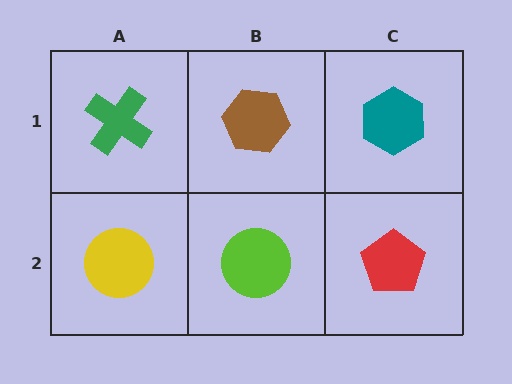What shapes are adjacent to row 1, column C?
A red pentagon (row 2, column C), a brown hexagon (row 1, column B).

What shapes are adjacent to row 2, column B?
A brown hexagon (row 1, column B), a yellow circle (row 2, column A), a red pentagon (row 2, column C).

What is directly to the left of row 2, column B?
A yellow circle.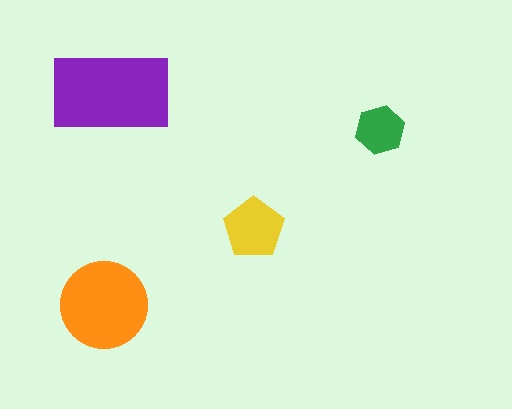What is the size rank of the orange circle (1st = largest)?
2nd.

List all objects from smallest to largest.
The green hexagon, the yellow pentagon, the orange circle, the purple rectangle.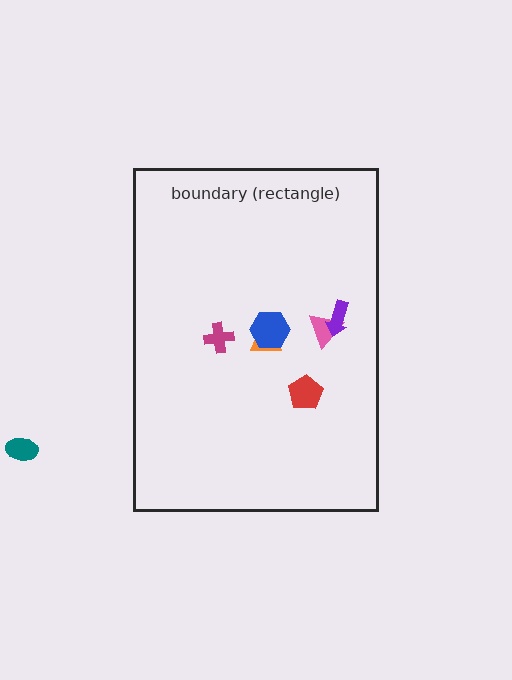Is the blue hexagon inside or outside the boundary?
Inside.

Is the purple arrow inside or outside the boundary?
Inside.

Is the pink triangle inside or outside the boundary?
Inside.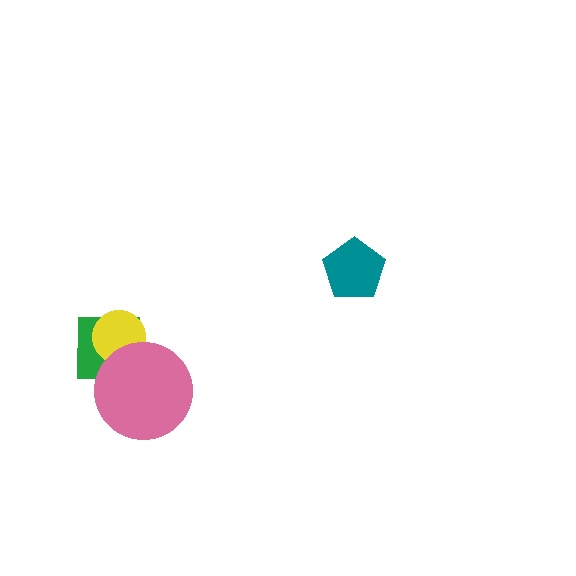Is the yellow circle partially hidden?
Yes, it is partially covered by another shape.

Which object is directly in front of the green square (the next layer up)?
The yellow circle is directly in front of the green square.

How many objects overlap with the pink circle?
2 objects overlap with the pink circle.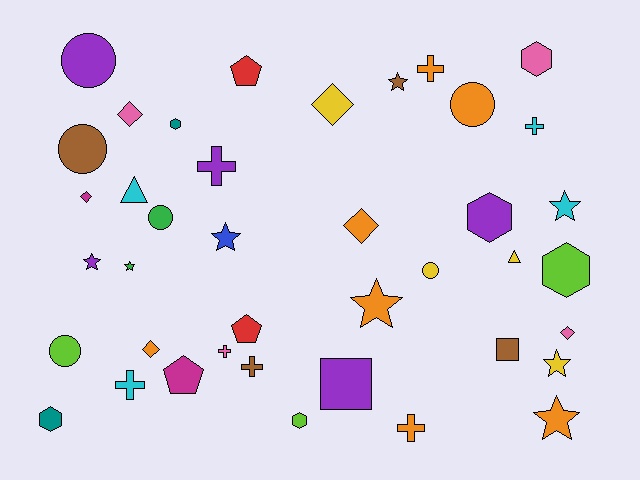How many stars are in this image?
There are 8 stars.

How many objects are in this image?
There are 40 objects.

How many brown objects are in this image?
There are 4 brown objects.